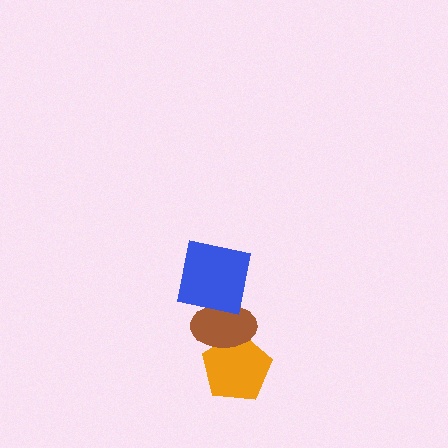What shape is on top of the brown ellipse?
The blue square is on top of the brown ellipse.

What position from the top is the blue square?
The blue square is 1st from the top.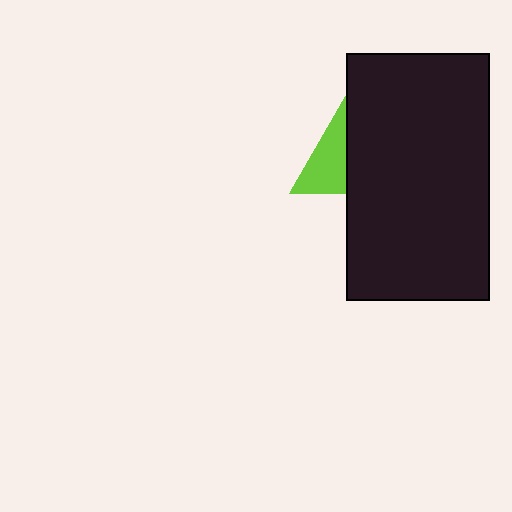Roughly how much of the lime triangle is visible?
A small part of it is visible (roughly 38%).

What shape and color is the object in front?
The object in front is a black rectangle.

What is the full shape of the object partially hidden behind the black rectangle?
The partially hidden object is a lime triangle.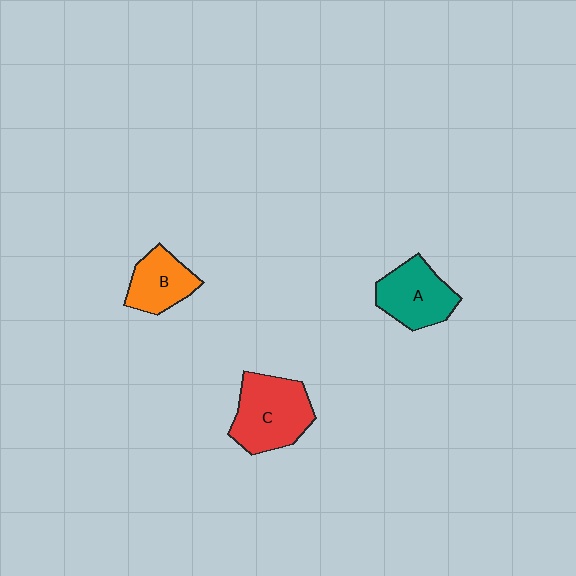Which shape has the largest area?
Shape C (red).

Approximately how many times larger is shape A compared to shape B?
Approximately 1.3 times.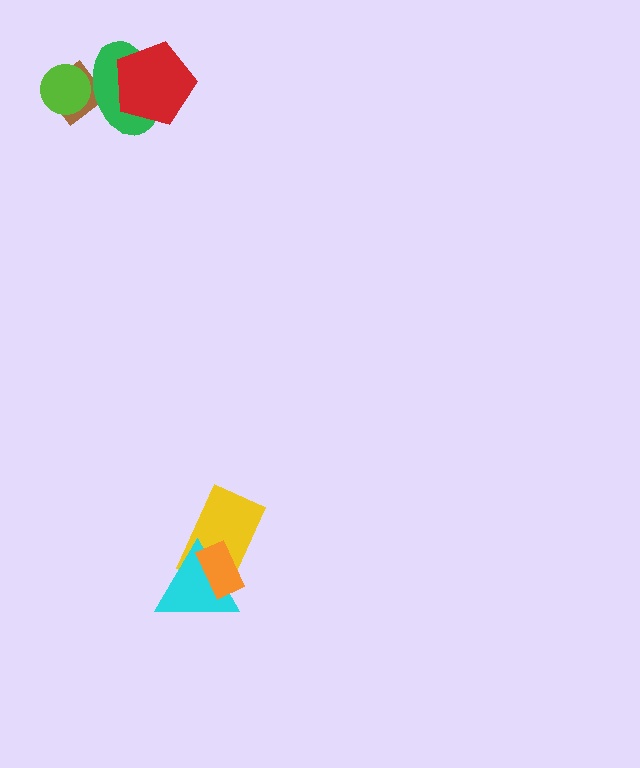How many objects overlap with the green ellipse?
3 objects overlap with the green ellipse.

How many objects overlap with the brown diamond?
2 objects overlap with the brown diamond.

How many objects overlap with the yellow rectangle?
2 objects overlap with the yellow rectangle.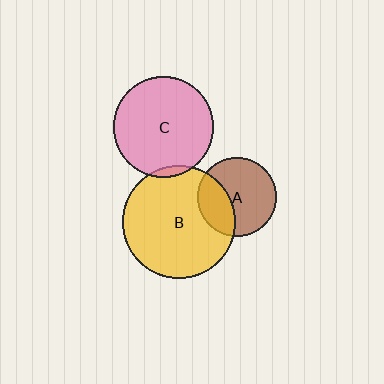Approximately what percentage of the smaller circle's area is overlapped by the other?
Approximately 5%.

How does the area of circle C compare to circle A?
Approximately 1.6 times.